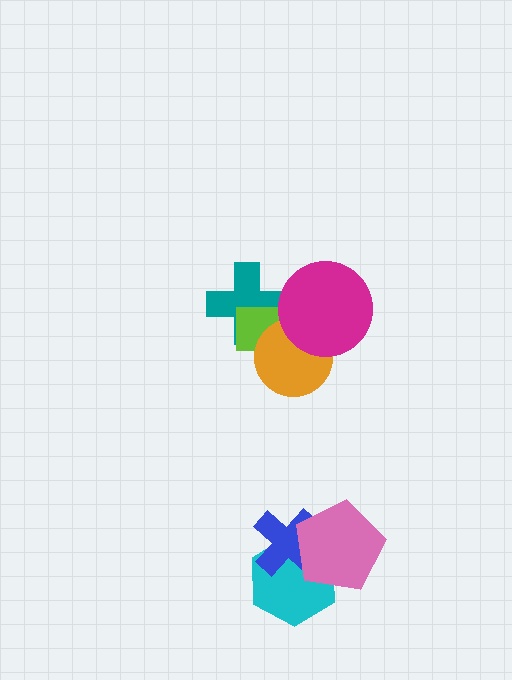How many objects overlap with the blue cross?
2 objects overlap with the blue cross.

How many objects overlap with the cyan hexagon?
2 objects overlap with the cyan hexagon.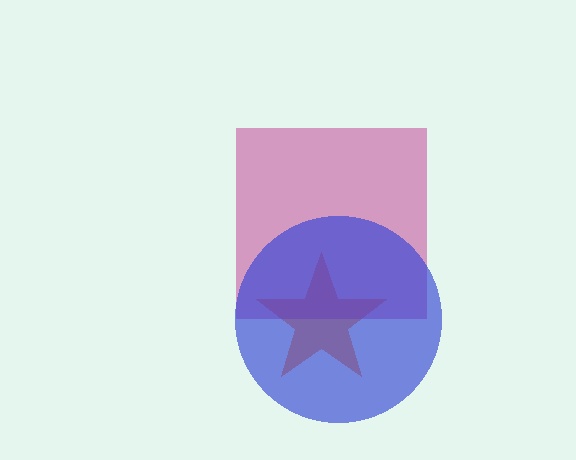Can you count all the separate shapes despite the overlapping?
Yes, there are 3 separate shapes.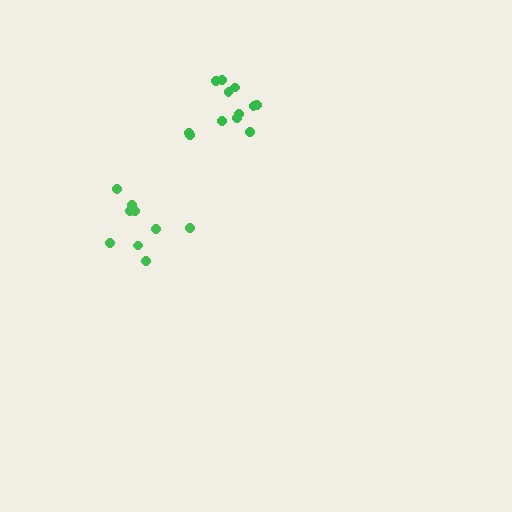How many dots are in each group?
Group 1: 9 dots, Group 2: 12 dots (21 total).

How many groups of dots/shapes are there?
There are 2 groups.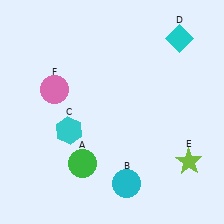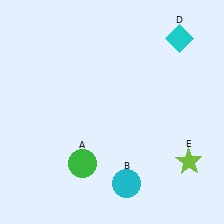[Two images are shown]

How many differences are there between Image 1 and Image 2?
There are 2 differences between the two images.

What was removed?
The pink circle (F), the cyan hexagon (C) were removed in Image 2.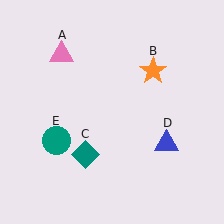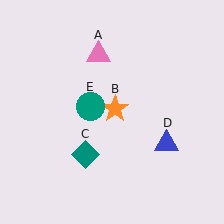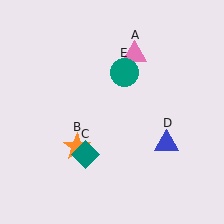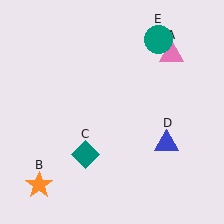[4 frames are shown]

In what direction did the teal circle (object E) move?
The teal circle (object E) moved up and to the right.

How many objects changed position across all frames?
3 objects changed position: pink triangle (object A), orange star (object B), teal circle (object E).